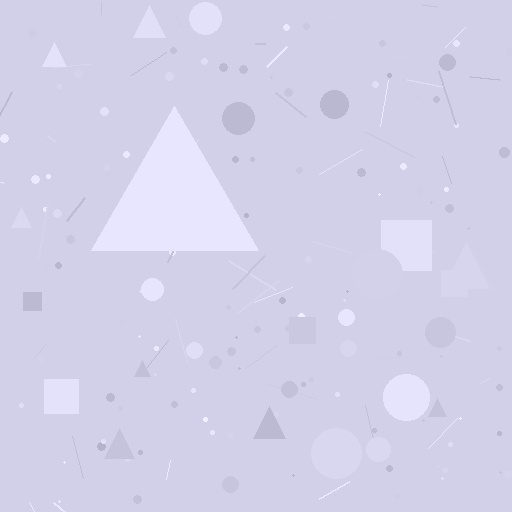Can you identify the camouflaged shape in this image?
The camouflaged shape is a triangle.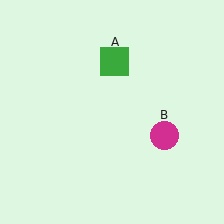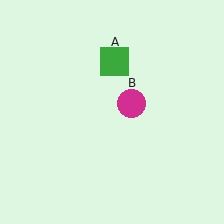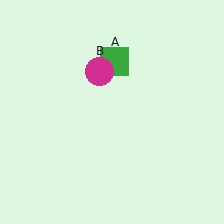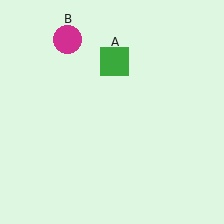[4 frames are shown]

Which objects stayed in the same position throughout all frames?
Green square (object A) remained stationary.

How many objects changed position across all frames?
1 object changed position: magenta circle (object B).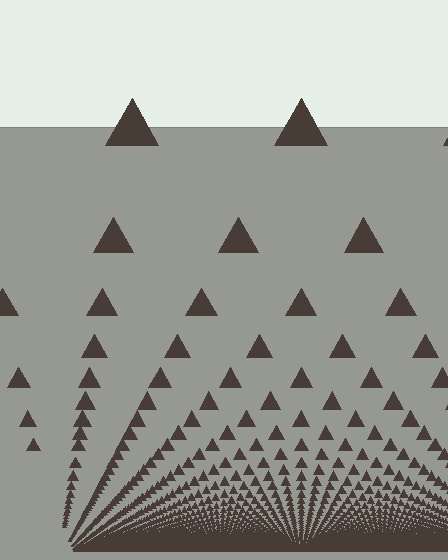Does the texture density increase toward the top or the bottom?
Density increases toward the bottom.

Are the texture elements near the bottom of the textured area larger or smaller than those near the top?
Smaller. The gradient is inverted — elements near the bottom are smaller and denser.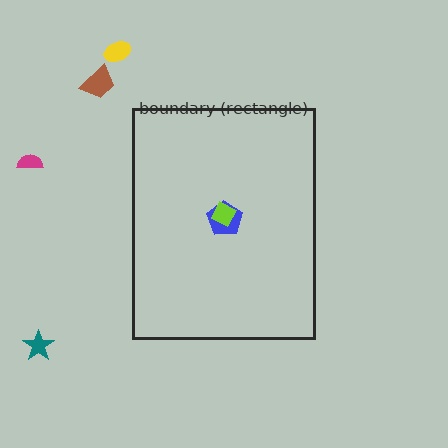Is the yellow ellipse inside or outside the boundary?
Outside.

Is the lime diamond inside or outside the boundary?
Inside.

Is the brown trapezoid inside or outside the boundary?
Outside.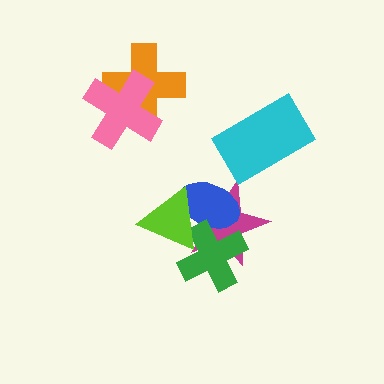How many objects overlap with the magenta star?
3 objects overlap with the magenta star.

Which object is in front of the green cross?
The lime triangle is in front of the green cross.